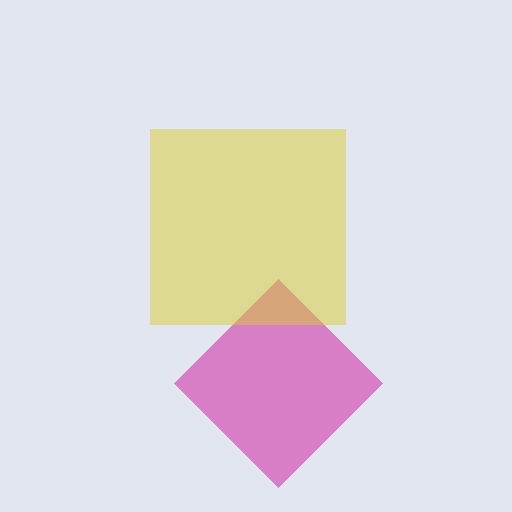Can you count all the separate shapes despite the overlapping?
Yes, there are 2 separate shapes.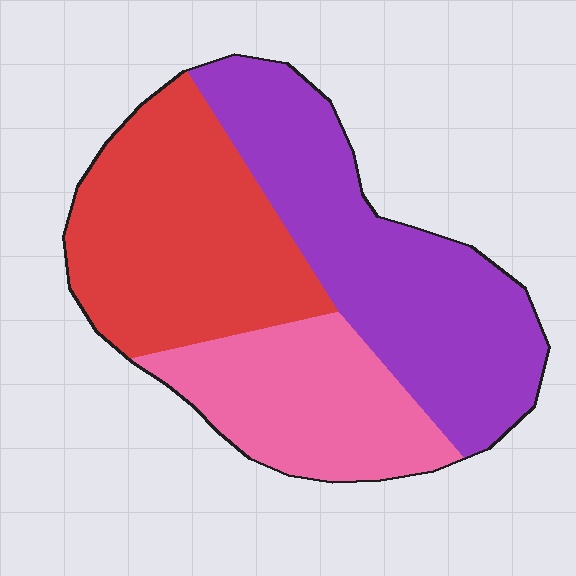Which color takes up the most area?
Purple, at roughly 40%.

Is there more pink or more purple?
Purple.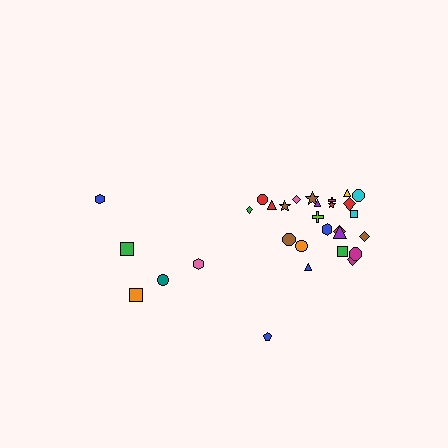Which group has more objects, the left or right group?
The right group.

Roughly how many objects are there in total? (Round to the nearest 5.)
Roughly 30 objects in total.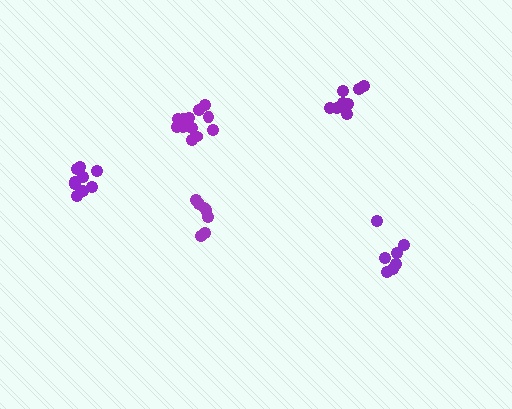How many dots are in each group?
Group 1: 7 dots, Group 2: 12 dots, Group 3: 8 dots, Group 4: 7 dots, Group 5: 9 dots (43 total).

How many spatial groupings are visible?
There are 5 spatial groupings.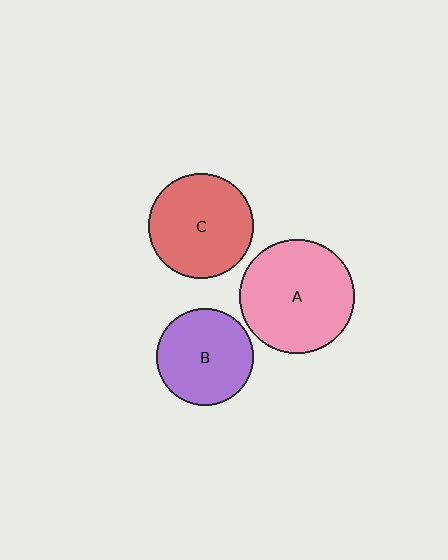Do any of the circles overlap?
No, none of the circles overlap.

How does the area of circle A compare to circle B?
Approximately 1.4 times.